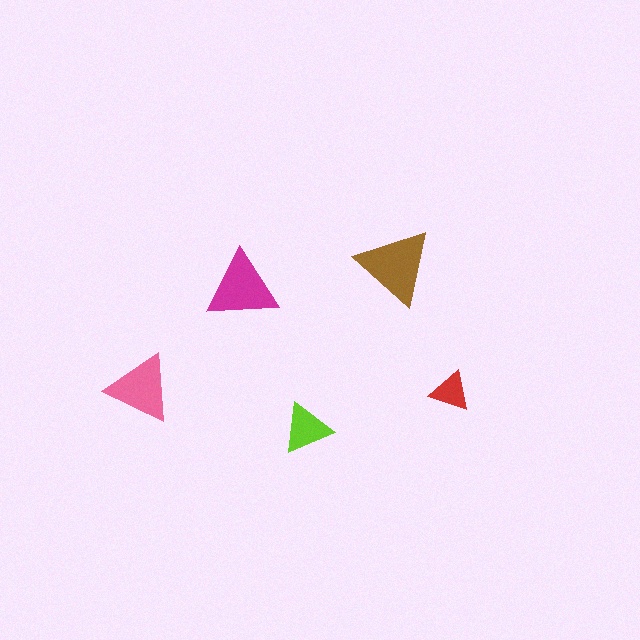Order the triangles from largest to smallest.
the brown one, the magenta one, the pink one, the lime one, the red one.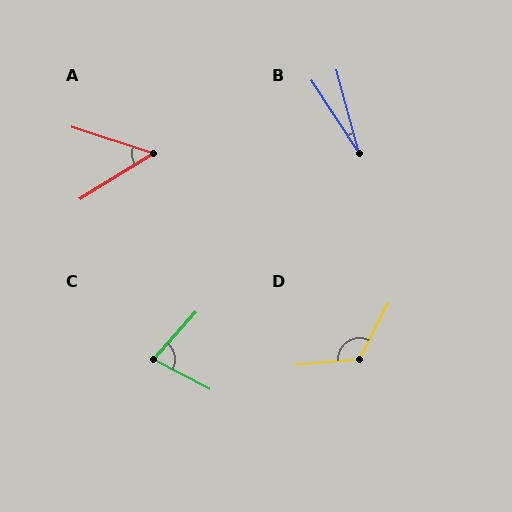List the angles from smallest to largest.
B (19°), A (50°), C (75°), D (121°).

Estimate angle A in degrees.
Approximately 50 degrees.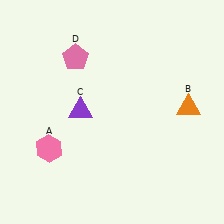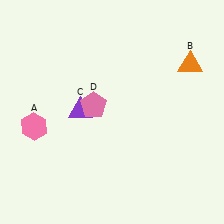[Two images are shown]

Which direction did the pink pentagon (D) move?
The pink pentagon (D) moved down.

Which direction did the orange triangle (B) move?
The orange triangle (B) moved up.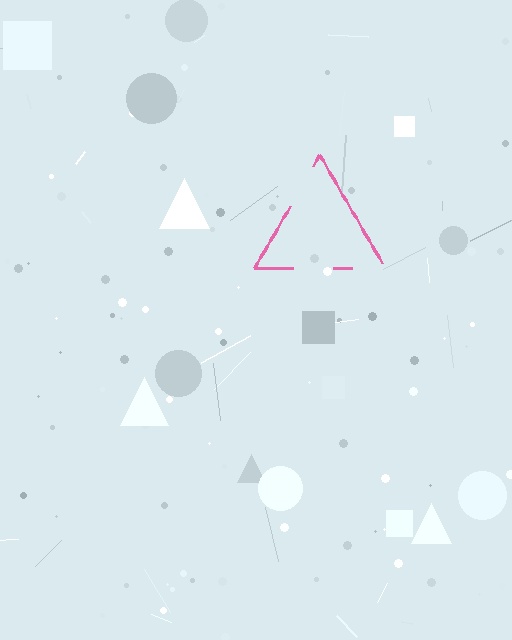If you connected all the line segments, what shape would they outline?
They would outline a triangle.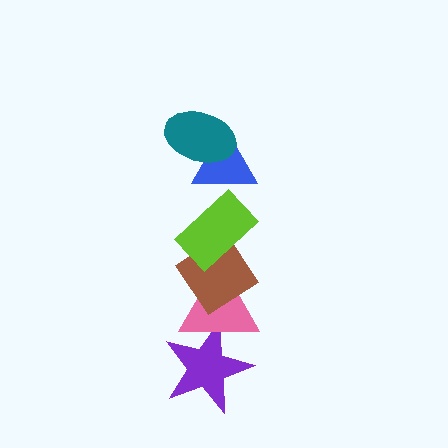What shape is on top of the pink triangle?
The brown diamond is on top of the pink triangle.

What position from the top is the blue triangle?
The blue triangle is 2nd from the top.